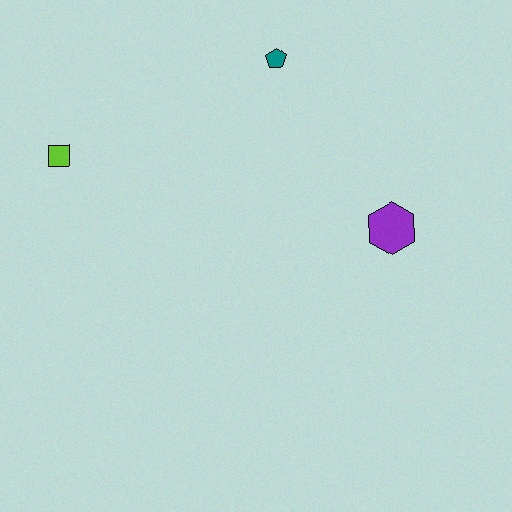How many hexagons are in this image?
There is 1 hexagon.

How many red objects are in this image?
There are no red objects.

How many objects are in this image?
There are 3 objects.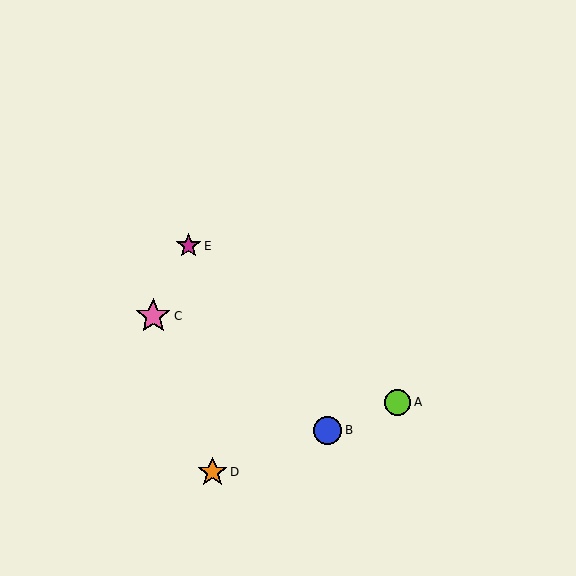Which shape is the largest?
The pink star (labeled C) is the largest.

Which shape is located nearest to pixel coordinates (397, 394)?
The lime circle (labeled A) at (398, 402) is nearest to that location.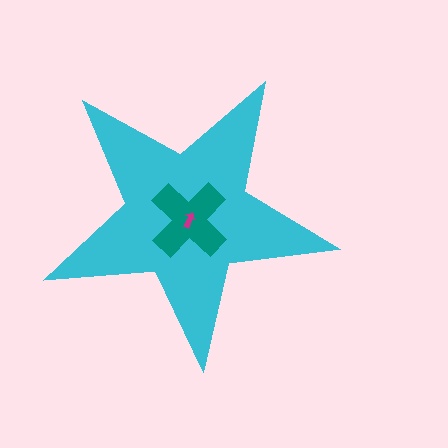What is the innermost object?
The magenta arrow.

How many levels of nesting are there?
3.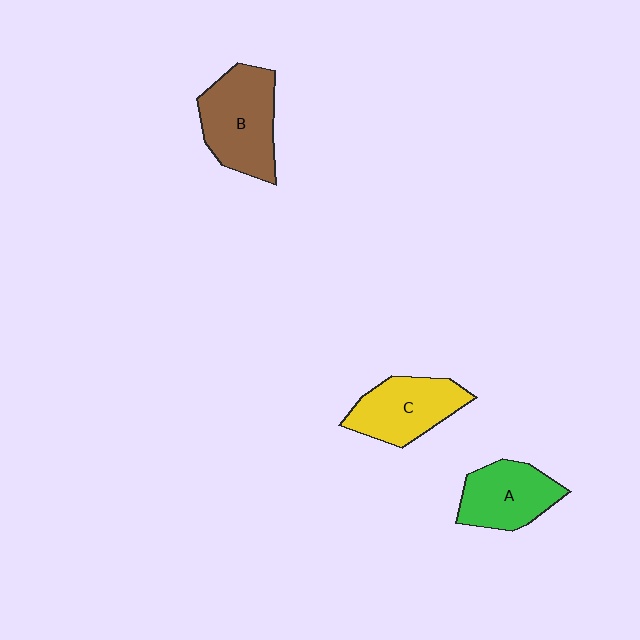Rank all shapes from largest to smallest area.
From largest to smallest: B (brown), C (yellow), A (green).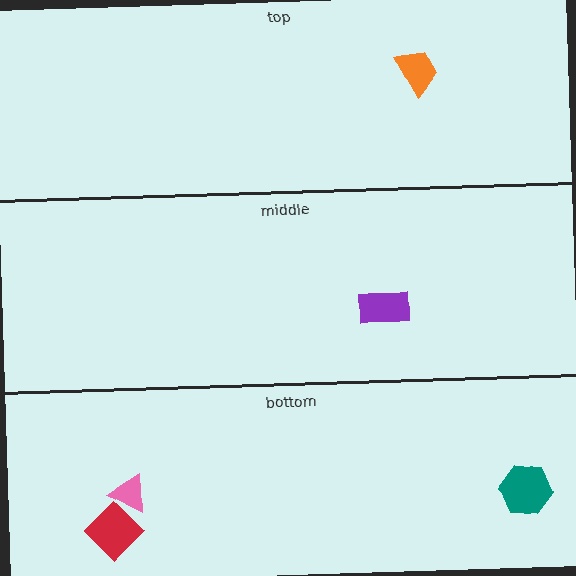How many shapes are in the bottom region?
3.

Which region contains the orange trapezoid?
The top region.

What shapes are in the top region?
The orange trapezoid.